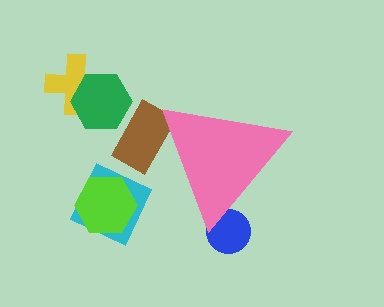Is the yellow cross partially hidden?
No, the yellow cross is fully visible.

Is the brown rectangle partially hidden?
Yes, the brown rectangle is partially hidden behind the pink triangle.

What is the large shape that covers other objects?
A pink triangle.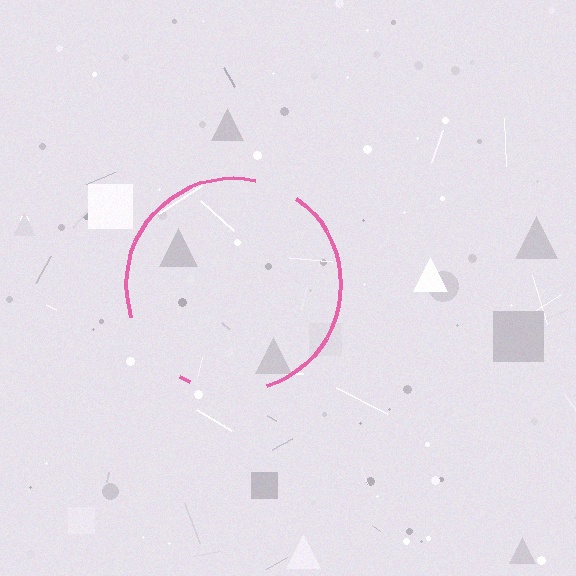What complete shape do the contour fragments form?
The contour fragments form a circle.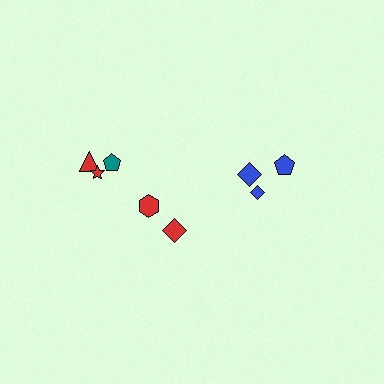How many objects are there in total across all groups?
There are 8 objects.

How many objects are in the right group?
There are 3 objects.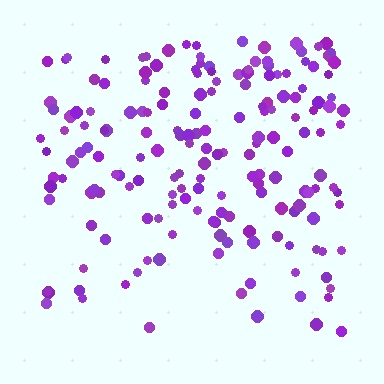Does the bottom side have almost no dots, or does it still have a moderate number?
Still a moderate number, just noticeably fewer than the top.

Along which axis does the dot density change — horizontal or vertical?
Vertical.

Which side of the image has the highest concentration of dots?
The top.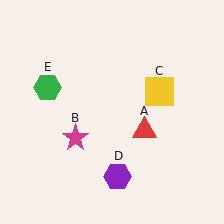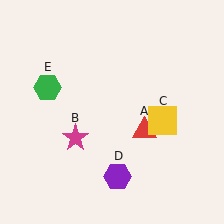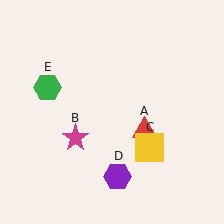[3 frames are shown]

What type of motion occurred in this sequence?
The yellow square (object C) rotated clockwise around the center of the scene.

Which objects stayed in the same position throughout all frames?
Red triangle (object A) and magenta star (object B) and purple hexagon (object D) and green hexagon (object E) remained stationary.